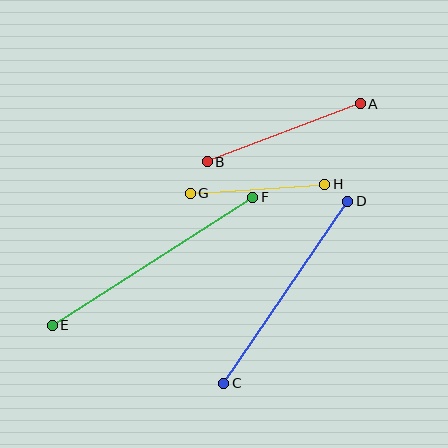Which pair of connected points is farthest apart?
Points E and F are farthest apart.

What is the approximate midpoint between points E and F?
The midpoint is at approximately (153, 261) pixels.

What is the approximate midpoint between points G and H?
The midpoint is at approximately (257, 189) pixels.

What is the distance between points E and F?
The distance is approximately 238 pixels.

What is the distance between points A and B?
The distance is approximately 164 pixels.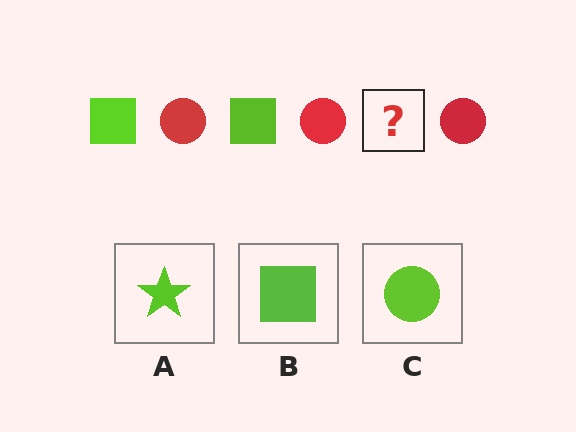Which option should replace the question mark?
Option B.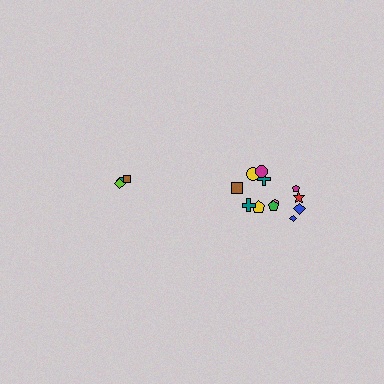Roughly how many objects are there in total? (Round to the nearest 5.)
Roughly 15 objects in total.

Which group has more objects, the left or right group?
The right group.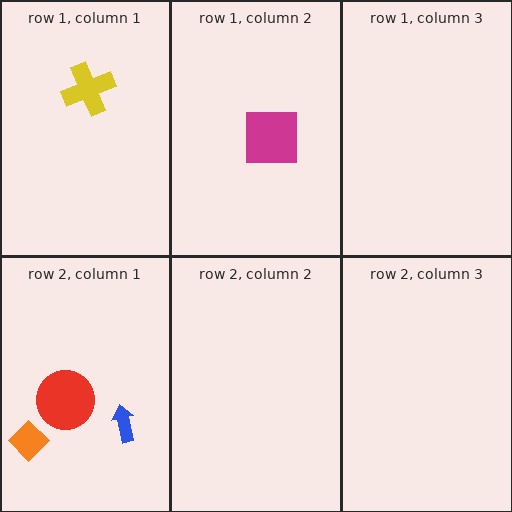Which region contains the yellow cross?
The row 1, column 1 region.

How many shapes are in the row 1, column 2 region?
1.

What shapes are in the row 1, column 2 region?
The magenta square.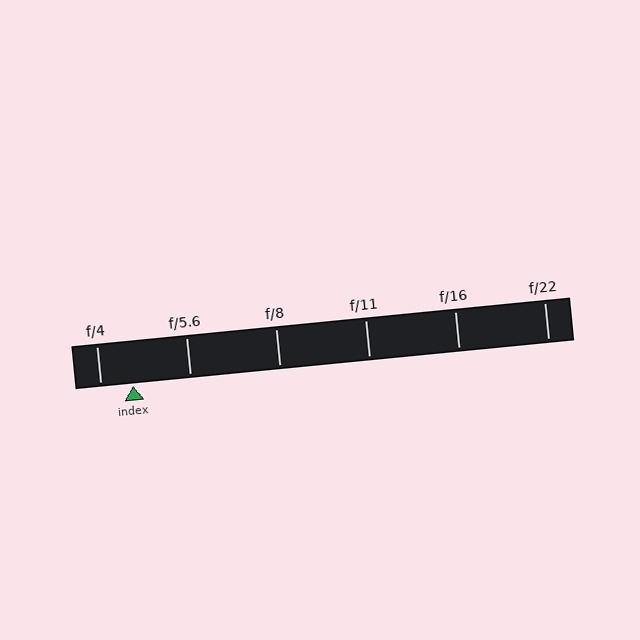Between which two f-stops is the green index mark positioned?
The index mark is between f/4 and f/5.6.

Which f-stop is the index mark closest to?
The index mark is closest to f/4.